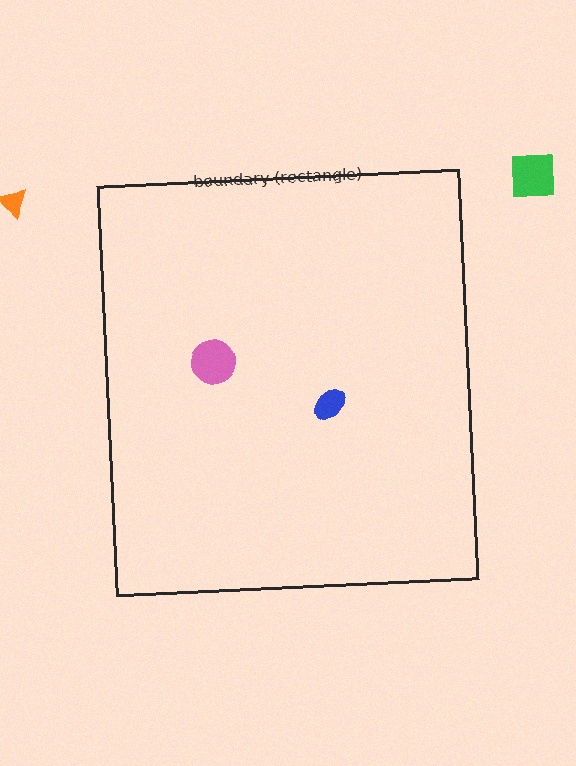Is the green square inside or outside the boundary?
Outside.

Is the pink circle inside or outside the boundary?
Inside.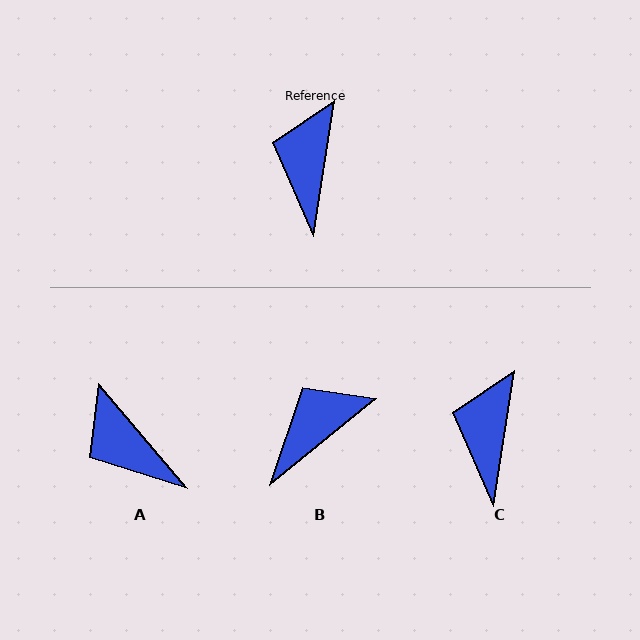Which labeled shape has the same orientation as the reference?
C.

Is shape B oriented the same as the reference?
No, it is off by about 42 degrees.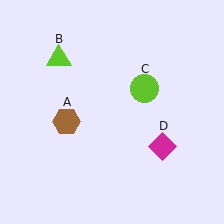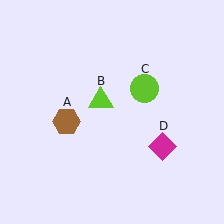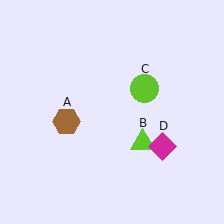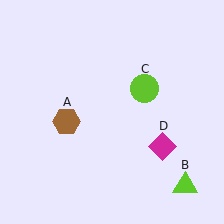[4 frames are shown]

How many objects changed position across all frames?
1 object changed position: lime triangle (object B).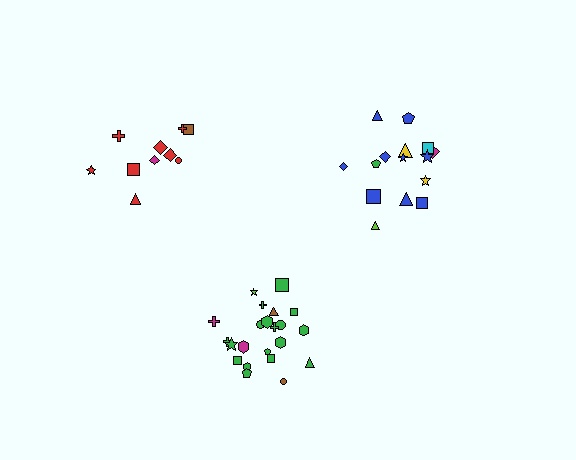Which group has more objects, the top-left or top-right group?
The top-right group.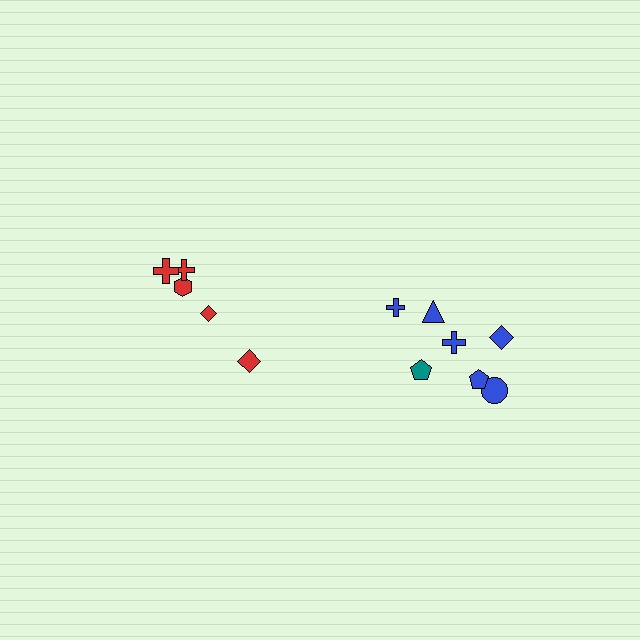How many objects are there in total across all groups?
There are 12 objects.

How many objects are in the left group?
There are 5 objects.